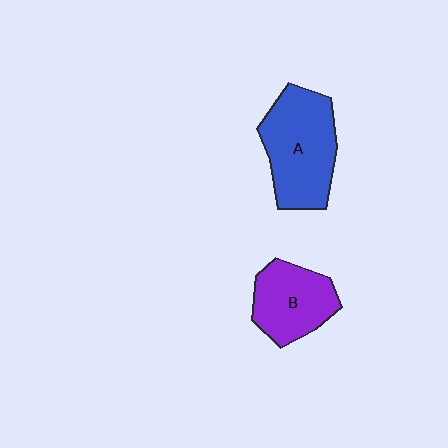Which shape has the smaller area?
Shape B (purple).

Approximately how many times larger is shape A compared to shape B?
Approximately 1.4 times.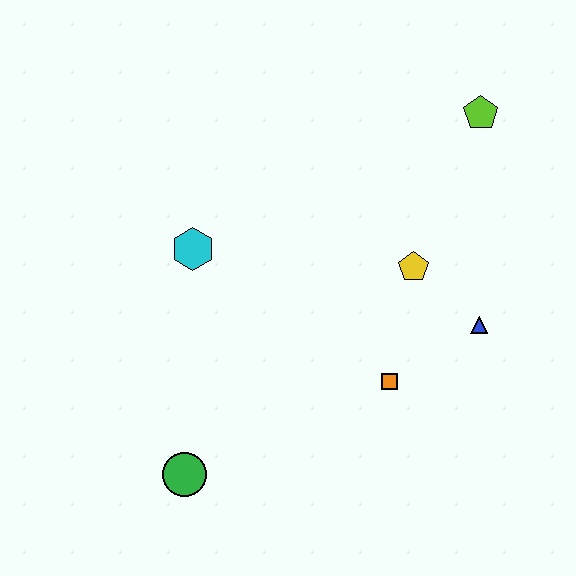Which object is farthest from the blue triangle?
The green circle is farthest from the blue triangle.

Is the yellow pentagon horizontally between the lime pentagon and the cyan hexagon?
Yes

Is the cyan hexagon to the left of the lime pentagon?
Yes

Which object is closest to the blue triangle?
The yellow pentagon is closest to the blue triangle.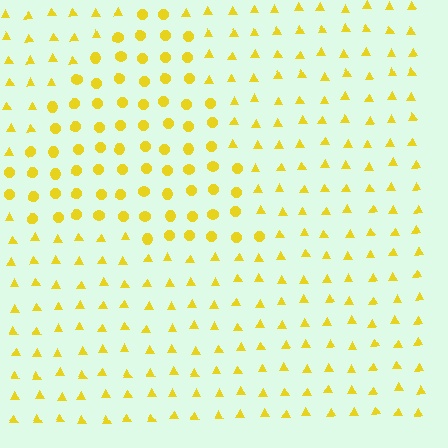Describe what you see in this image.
The image is filled with small yellow elements arranged in a uniform grid. A triangle-shaped region contains circles, while the surrounding area contains triangles. The boundary is defined purely by the change in element shape.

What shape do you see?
I see a triangle.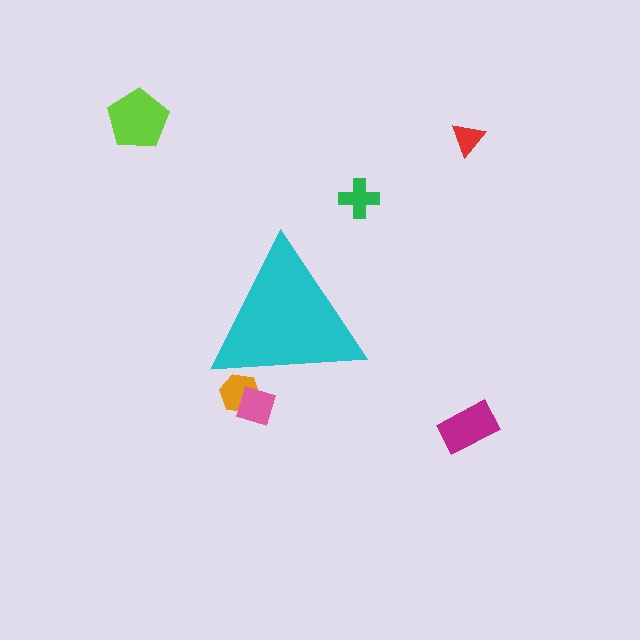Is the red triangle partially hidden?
No, the red triangle is fully visible.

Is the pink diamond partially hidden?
Yes, the pink diamond is partially hidden behind the cyan triangle.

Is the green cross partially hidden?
No, the green cross is fully visible.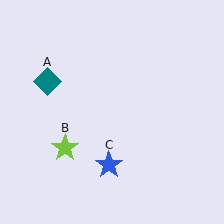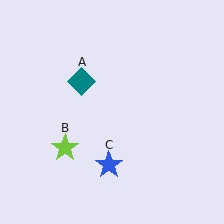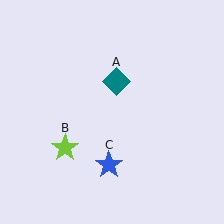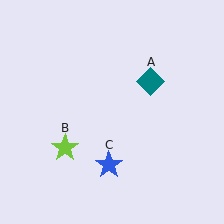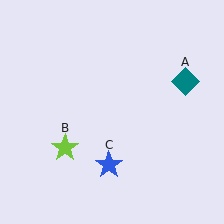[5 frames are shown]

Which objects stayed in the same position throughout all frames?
Lime star (object B) and blue star (object C) remained stationary.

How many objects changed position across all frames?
1 object changed position: teal diamond (object A).